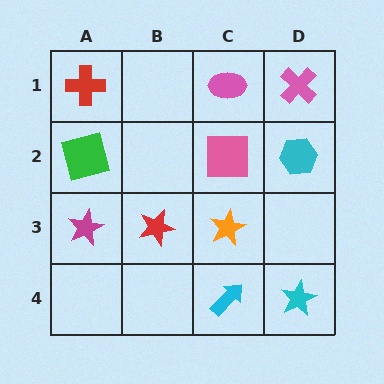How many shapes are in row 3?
3 shapes.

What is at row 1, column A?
A red cross.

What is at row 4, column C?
A cyan arrow.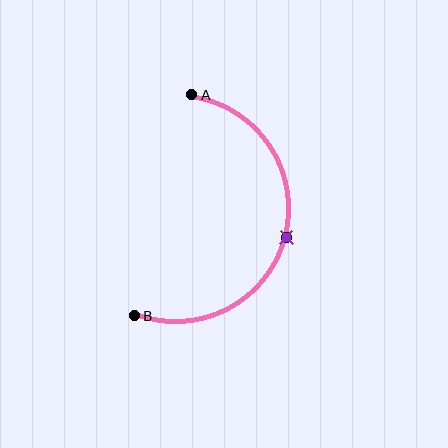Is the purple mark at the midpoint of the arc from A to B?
Yes. The purple mark lies on the arc at equal arc-length from both A and B — it is the arc midpoint.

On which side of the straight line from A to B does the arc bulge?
The arc bulges to the right of the straight line connecting A and B.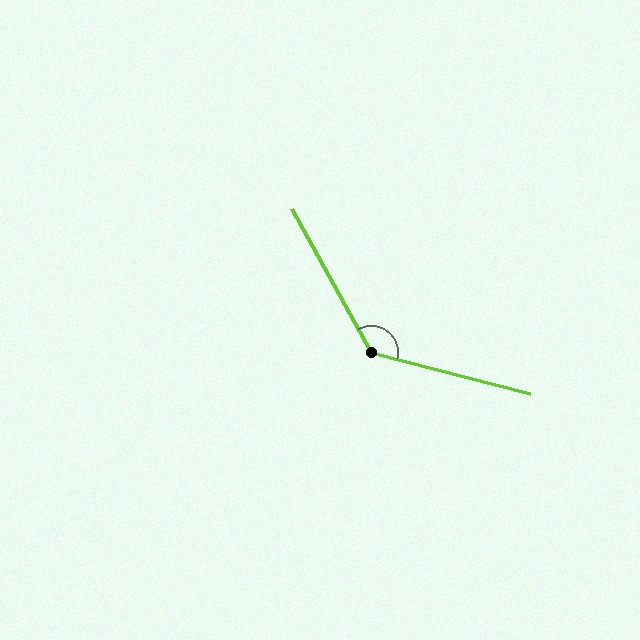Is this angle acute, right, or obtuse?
It is obtuse.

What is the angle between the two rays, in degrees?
Approximately 133 degrees.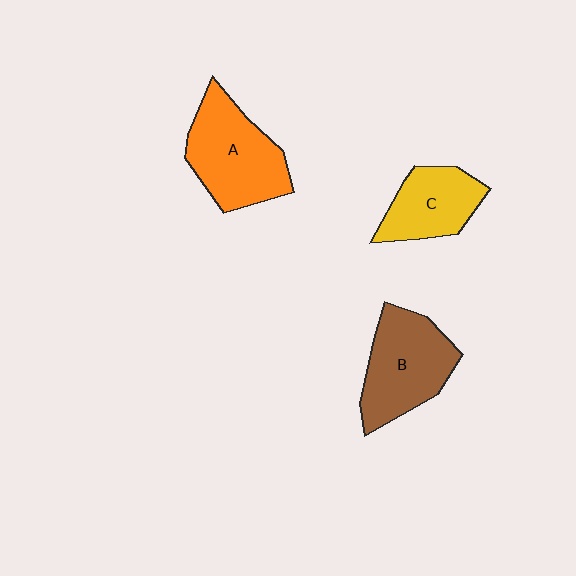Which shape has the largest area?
Shape A (orange).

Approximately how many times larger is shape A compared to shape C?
Approximately 1.4 times.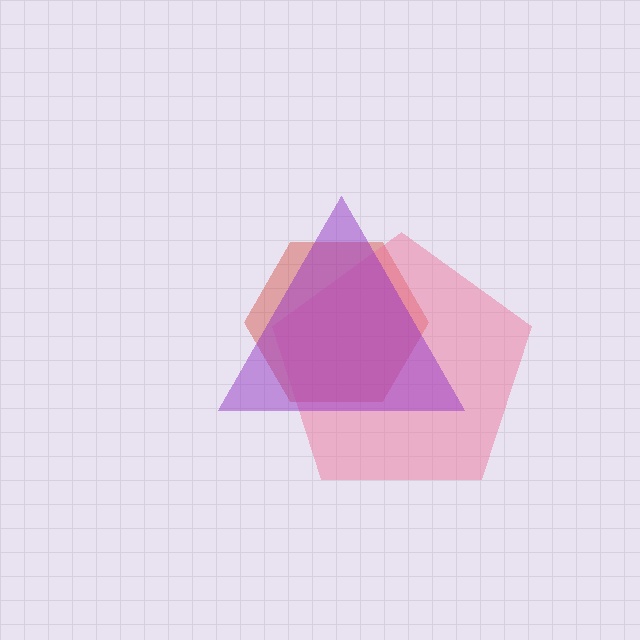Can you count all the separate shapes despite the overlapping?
Yes, there are 3 separate shapes.